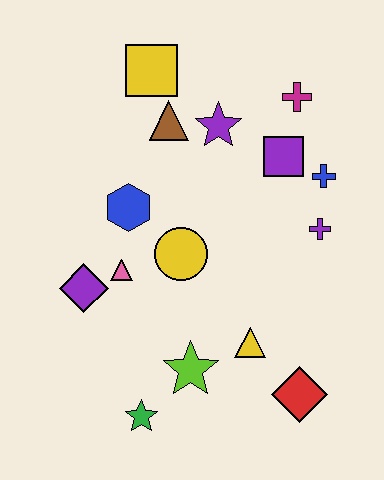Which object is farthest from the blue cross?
The green star is farthest from the blue cross.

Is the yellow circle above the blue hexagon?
No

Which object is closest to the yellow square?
The brown triangle is closest to the yellow square.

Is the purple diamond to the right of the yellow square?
No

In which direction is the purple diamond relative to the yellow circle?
The purple diamond is to the left of the yellow circle.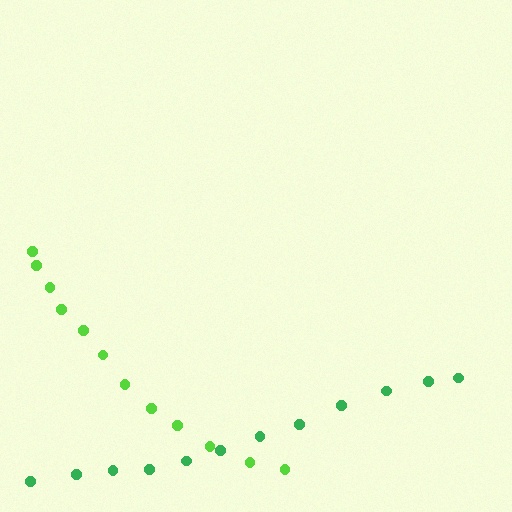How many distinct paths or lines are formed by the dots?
There are 2 distinct paths.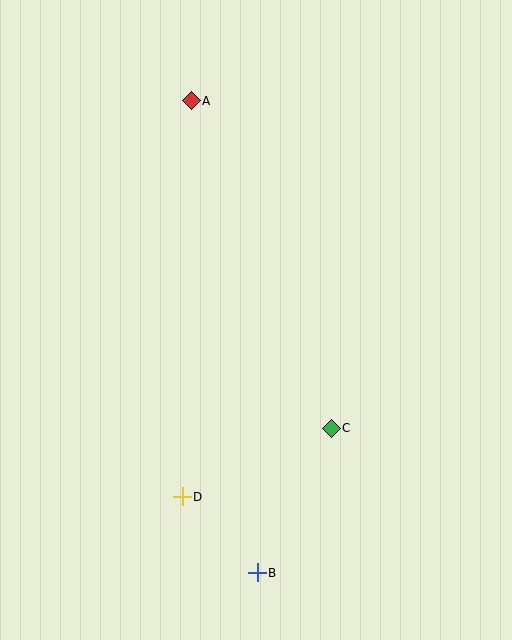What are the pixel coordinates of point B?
Point B is at (257, 573).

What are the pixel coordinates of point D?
Point D is at (182, 497).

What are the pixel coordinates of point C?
Point C is at (331, 428).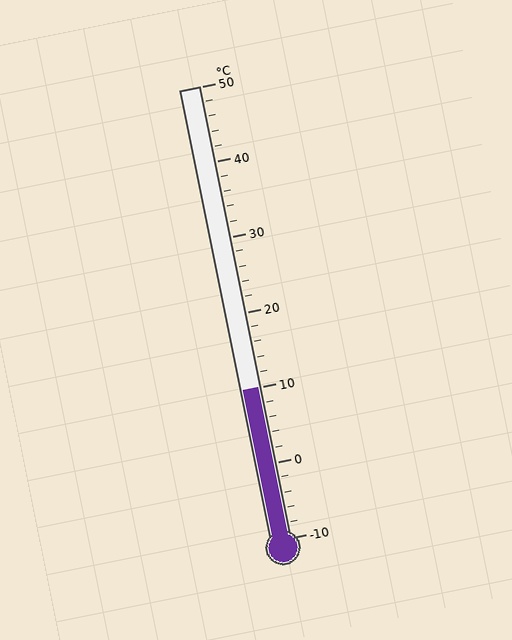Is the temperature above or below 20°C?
The temperature is below 20°C.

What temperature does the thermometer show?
The thermometer shows approximately 10°C.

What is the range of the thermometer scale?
The thermometer scale ranges from -10°C to 50°C.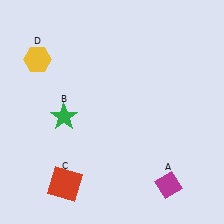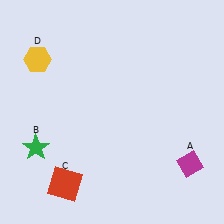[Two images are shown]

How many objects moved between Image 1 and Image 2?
2 objects moved between the two images.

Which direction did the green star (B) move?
The green star (B) moved down.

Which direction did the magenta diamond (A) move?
The magenta diamond (A) moved right.